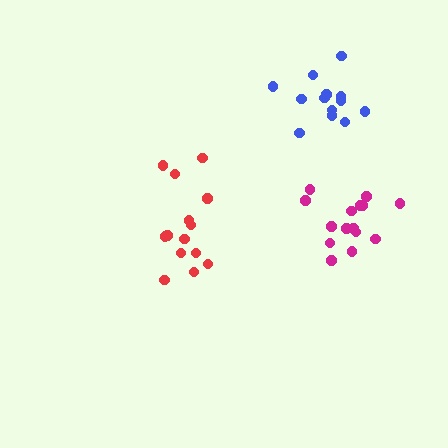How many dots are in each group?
Group 1: 14 dots, Group 2: 15 dots, Group 3: 13 dots (42 total).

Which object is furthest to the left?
The red cluster is leftmost.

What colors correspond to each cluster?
The clusters are colored: red, magenta, blue.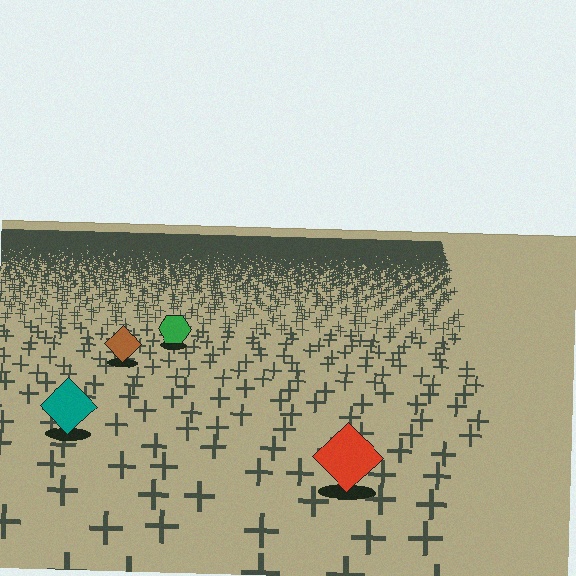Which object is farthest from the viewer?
The green hexagon is farthest from the viewer. It appears smaller and the ground texture around it is denser.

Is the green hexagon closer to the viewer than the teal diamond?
No. The teal diamond is closer — you can tell from the texture gradient: the ground texture is coarser near it.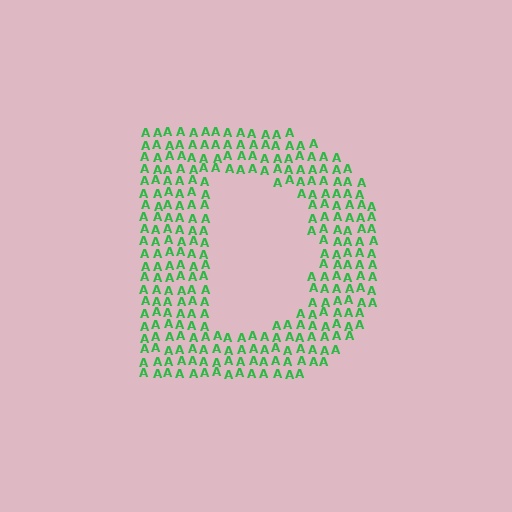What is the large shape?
The large shape is the letter D.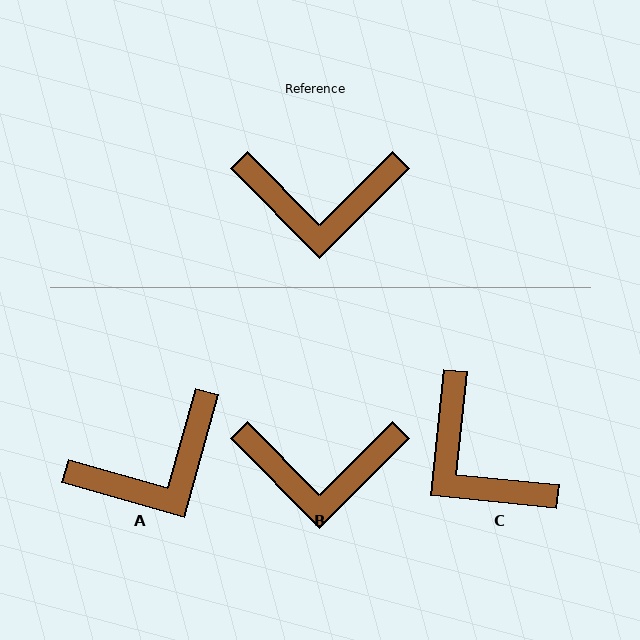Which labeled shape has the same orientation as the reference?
B.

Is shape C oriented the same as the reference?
No, it is off by about 51 degrees.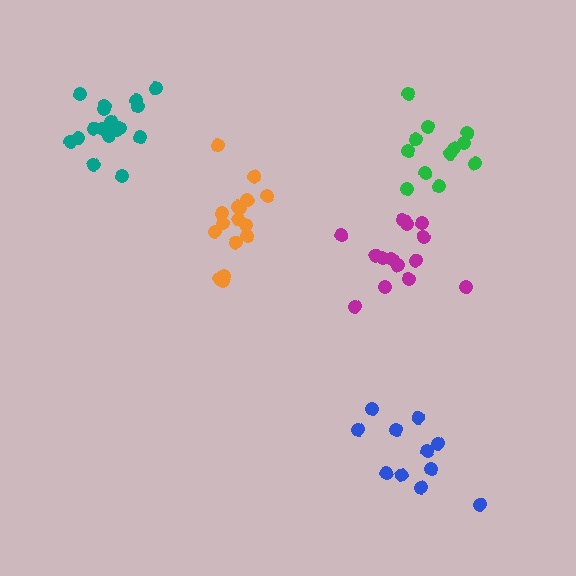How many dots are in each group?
Group 1: 15 dots, Group 2: 16 dots, Group 3: 12 dots, Group 4: 11 dots, Group 5: 17 dots (71 total).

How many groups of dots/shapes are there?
There are 5 groups.